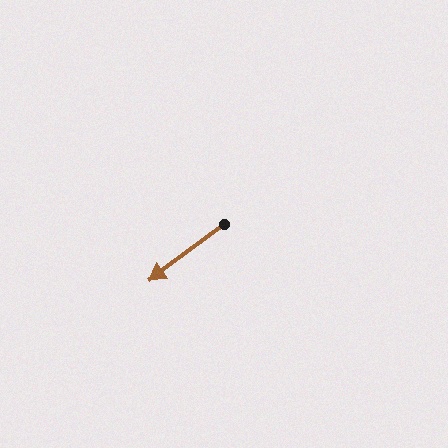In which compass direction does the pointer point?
Southwest.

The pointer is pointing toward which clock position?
Roughly 8 o'clock.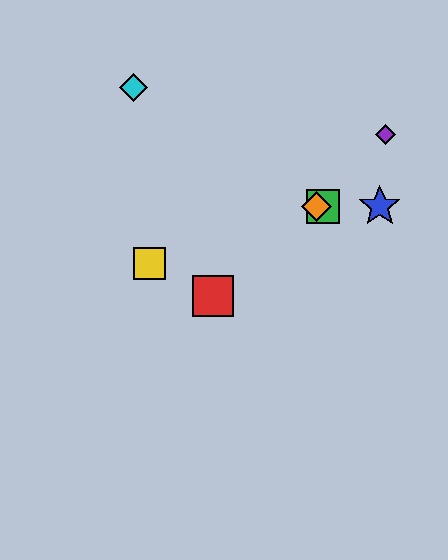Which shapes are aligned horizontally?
The blue star, the green square, the orange diamond are aligned horizontally.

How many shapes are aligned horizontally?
3 shapes (the blue star, the green square, the orange diamond) are aligned horizontally.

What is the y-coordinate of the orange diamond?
The orange diamond is at y≈206.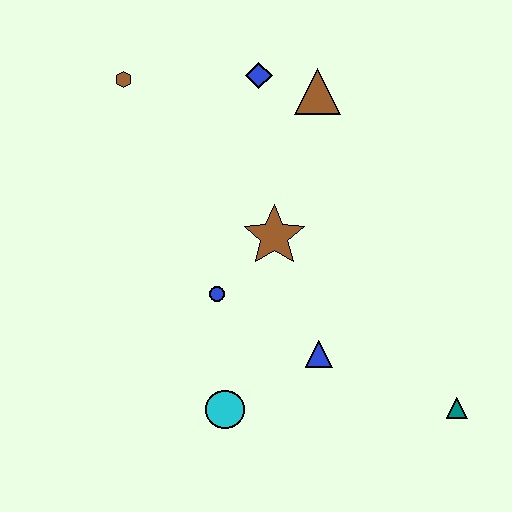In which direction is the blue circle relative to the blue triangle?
The blue circle is to the left of the blue triangle.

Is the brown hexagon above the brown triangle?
Yes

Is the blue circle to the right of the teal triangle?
No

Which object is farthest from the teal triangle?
The brown hexagon is farthest from the teal triangle.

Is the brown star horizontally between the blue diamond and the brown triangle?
Yes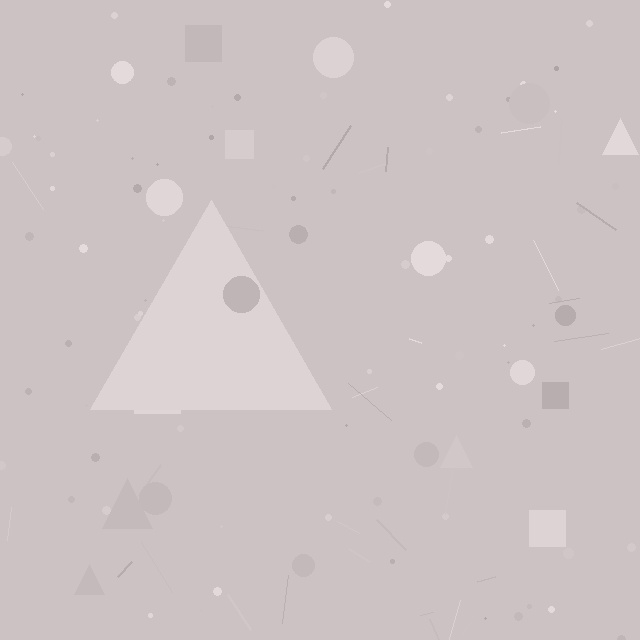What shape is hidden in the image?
A triangle is hidden in the image.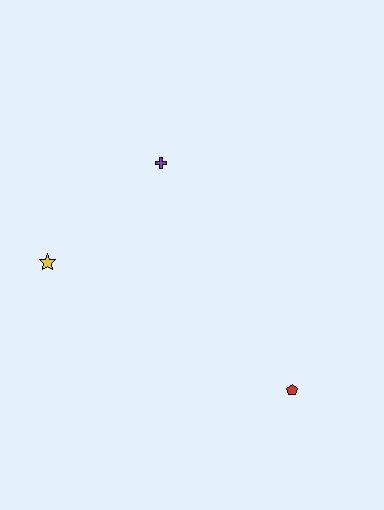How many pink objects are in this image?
There are no pink objects.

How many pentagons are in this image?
There is 1 pentagon.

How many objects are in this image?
There are 3 objects.